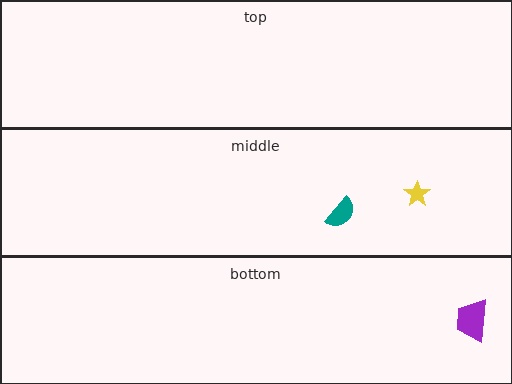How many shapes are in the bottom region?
1.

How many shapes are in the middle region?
2.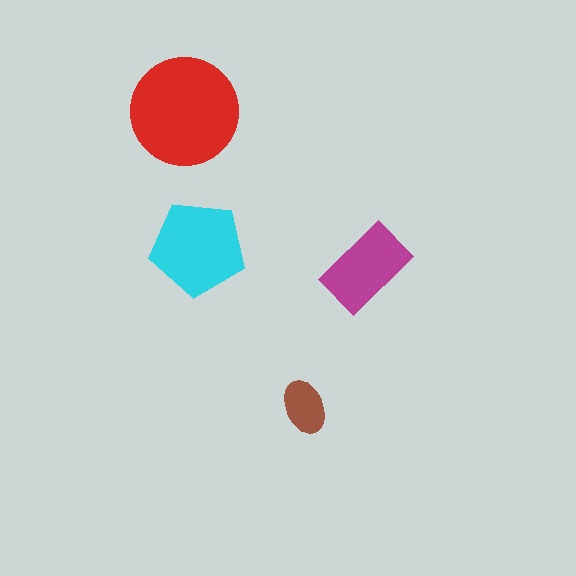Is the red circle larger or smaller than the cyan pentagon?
Larger.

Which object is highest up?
The red circle is topmost.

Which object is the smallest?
The brown ellipse.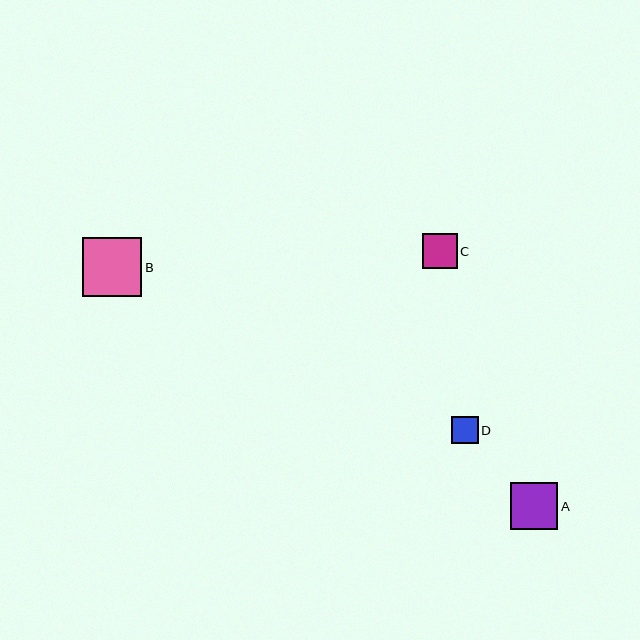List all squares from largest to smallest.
From largest to smallest: B, A, C, D.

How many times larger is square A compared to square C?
Square A is approximately 1.4 times the size of square C.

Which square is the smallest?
Square D is the smallest with a size of approximately 27 pixels.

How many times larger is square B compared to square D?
Square B is approximately 2.2 times the size of square D.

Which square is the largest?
Square B is the largest with a size of approximately 59 pixels.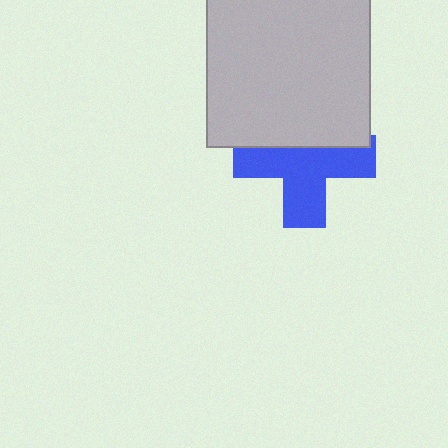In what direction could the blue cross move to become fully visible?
The blue cross could move down. That would shift it out from behind the light gray rectangle entirely.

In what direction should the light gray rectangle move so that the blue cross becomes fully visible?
The light gray rectangle should move up. That is the shortest direction to clear the overlap and leave the blue cross fully visible.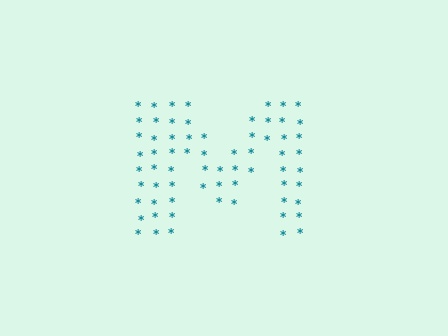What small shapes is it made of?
It is made of small asterisks.